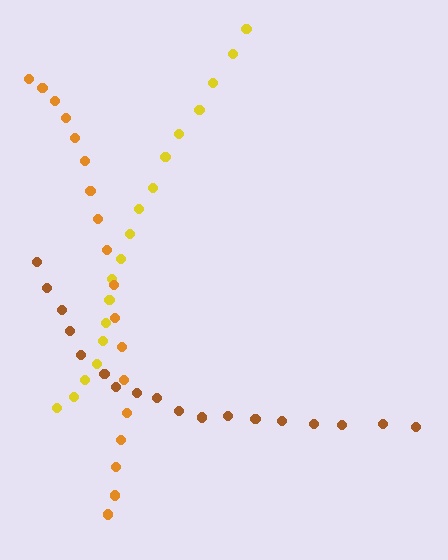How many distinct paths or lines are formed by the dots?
There are 3 distinct paths.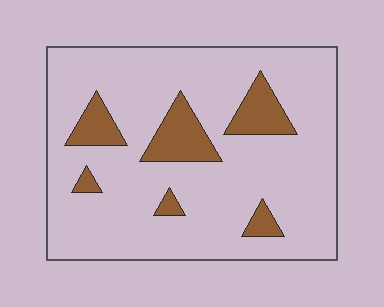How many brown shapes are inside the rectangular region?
6.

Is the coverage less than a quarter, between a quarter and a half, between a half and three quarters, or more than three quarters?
Less than a quarter.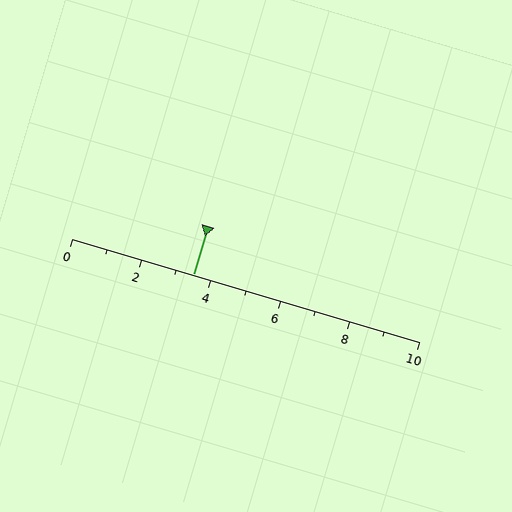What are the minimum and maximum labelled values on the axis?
The axis runs from 0 to 10.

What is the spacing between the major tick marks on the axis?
The major ticks are spaced 2 apart.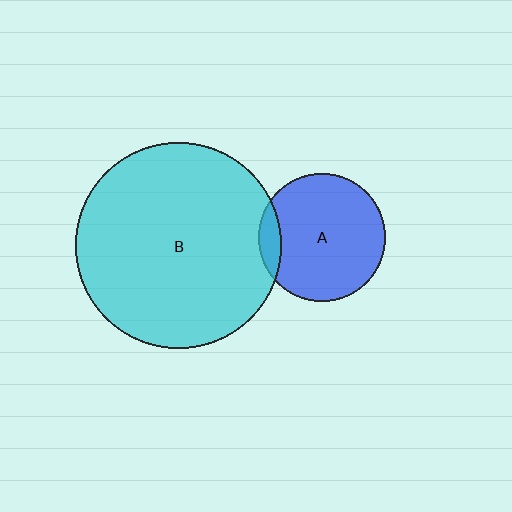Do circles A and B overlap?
Yes.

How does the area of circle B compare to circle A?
Approximately 2.6 times.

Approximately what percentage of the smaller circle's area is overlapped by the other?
Approximately 10%.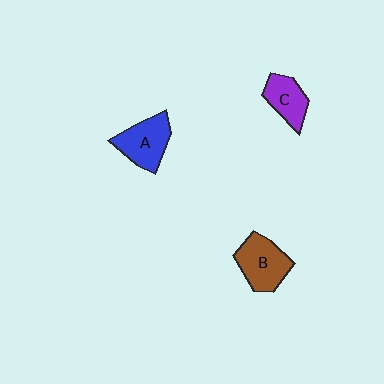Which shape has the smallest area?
Shape C (purple).